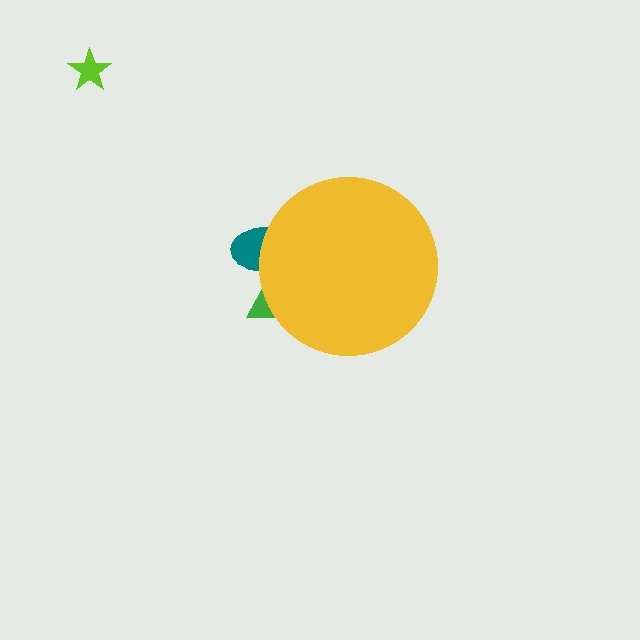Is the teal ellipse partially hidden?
Yes, the teal ellipse is partially hidden behind the yellow circle.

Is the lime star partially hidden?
No, the lime star is fully visible.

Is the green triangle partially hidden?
Yes, the green triangle is partially hidden behind the yellow circle.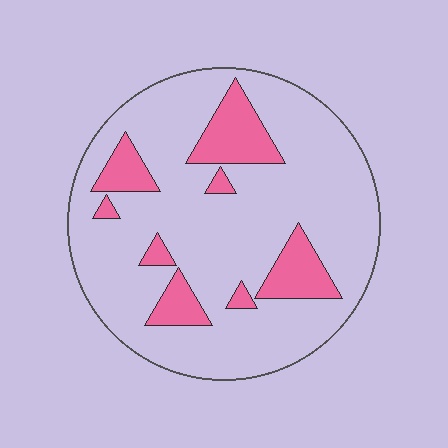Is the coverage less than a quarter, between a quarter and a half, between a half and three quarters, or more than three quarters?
Less than a quarter.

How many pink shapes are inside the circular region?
8.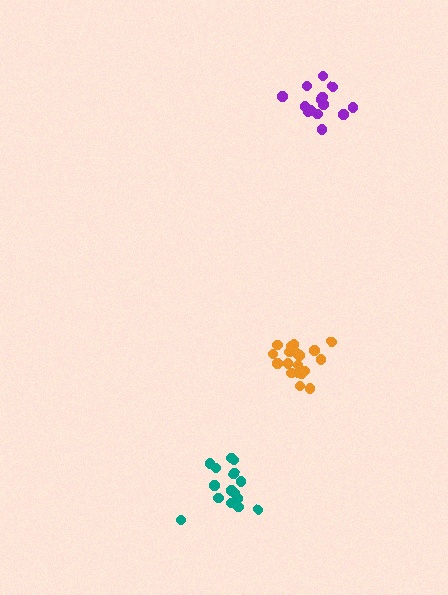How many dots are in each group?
Group 1: 14 dots, Group 2: 16 dots, Group 3: 19 dots (49 total).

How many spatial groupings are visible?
There are 3 spatial groupings.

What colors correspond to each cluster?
The clusters are colored: purple, teal, orange.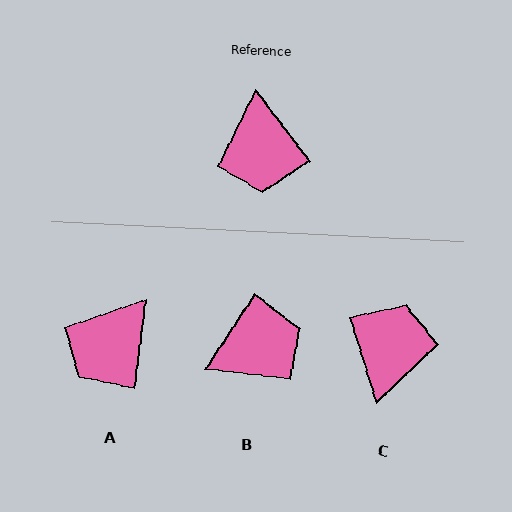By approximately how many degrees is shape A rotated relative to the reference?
Approximately 44 degrees clockwise.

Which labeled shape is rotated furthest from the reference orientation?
C, about 159 degrees away.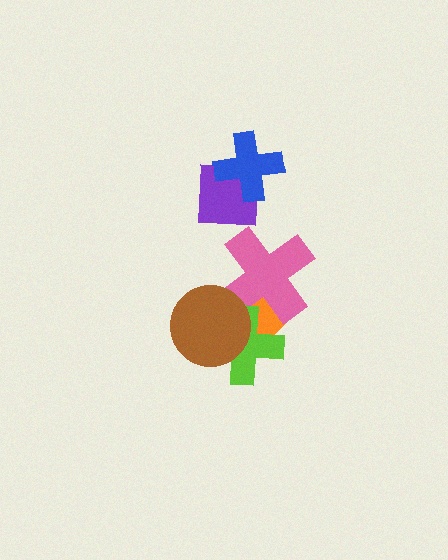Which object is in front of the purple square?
The blue cross is in front of the purple square.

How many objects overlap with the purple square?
1 object overlaps with the purple square.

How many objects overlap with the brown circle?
3 objects overlap with the brown circle.